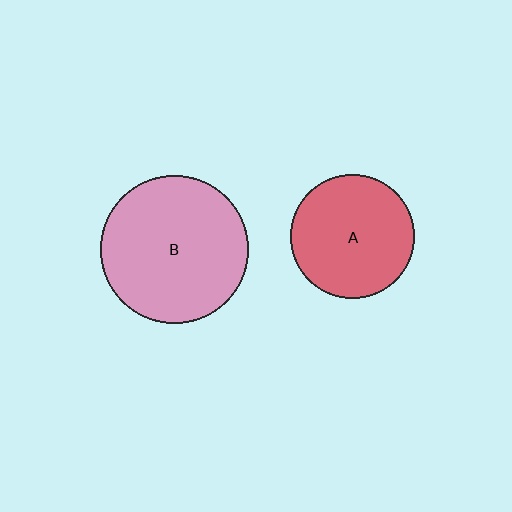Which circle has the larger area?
Circle B (pink).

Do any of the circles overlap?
No, none of the circles overlap.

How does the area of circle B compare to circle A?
Approximately 1.4 times.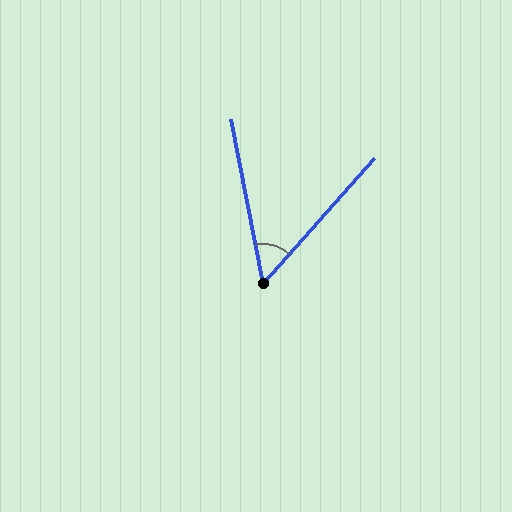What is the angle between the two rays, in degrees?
Approximately 52 degrees.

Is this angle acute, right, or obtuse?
It is acute.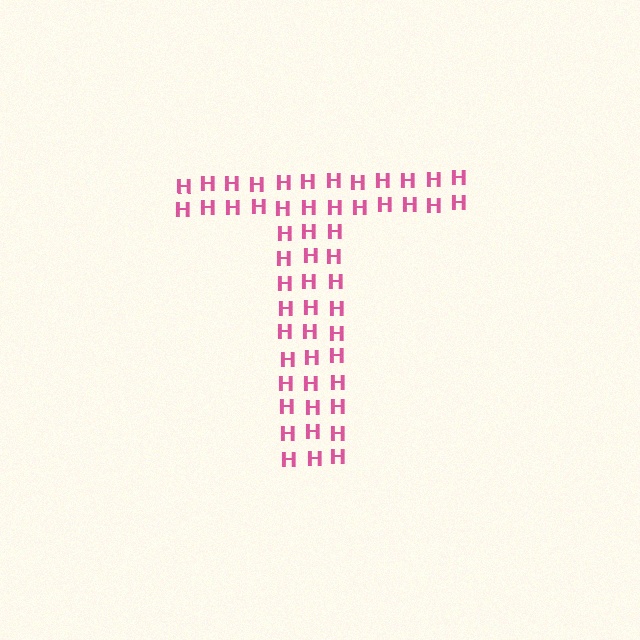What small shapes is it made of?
It is made of small letter H's.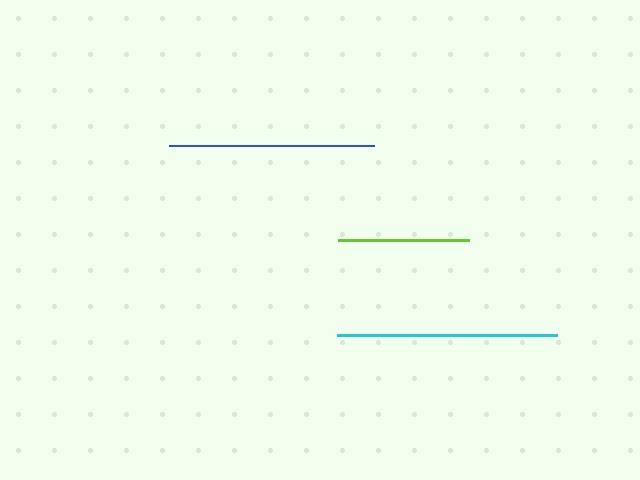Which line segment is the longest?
The cyan line is the longest at approximately 220 pixels.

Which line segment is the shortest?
The lime line is the shortest at approximately 131 pixels.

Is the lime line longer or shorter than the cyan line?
The cyan line is longer than the lime line.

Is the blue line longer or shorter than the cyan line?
The cyan line is longer than the blue line.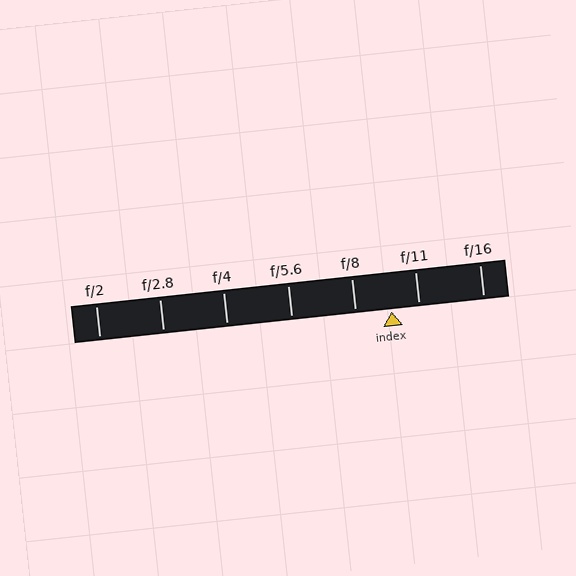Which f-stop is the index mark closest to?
The index mark is closest to f/11.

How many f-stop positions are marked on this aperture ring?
There are 7 f-stop positions marked.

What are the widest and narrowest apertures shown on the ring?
The widest aperture shown is f/2 and the narrowest is f/16.